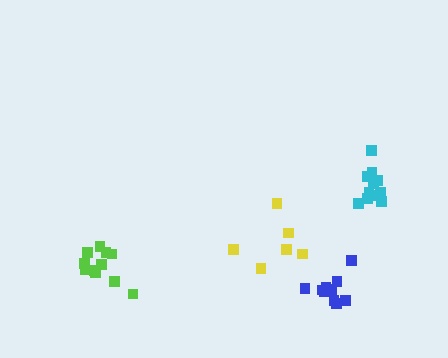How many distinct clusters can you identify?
There are 4 distinct clusters.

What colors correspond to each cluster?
The clusters are colored: yellow, lime, blue, cyan.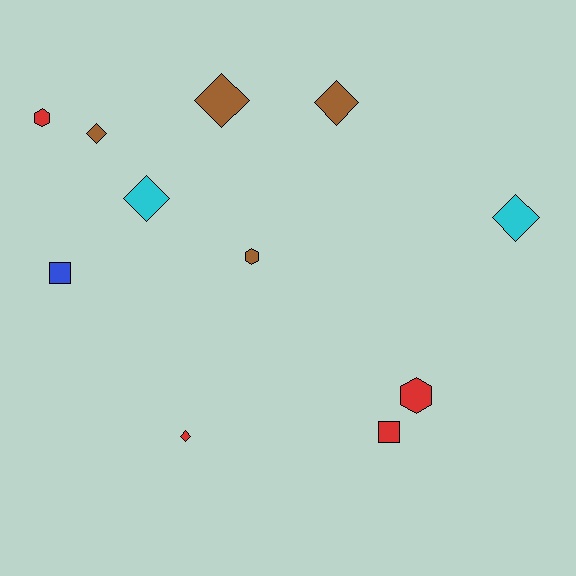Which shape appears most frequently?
Diamond, with 6 objects.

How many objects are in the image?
There are 11 objects.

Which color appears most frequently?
Brown, with 4 objects.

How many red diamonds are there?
There is 1 red diamond.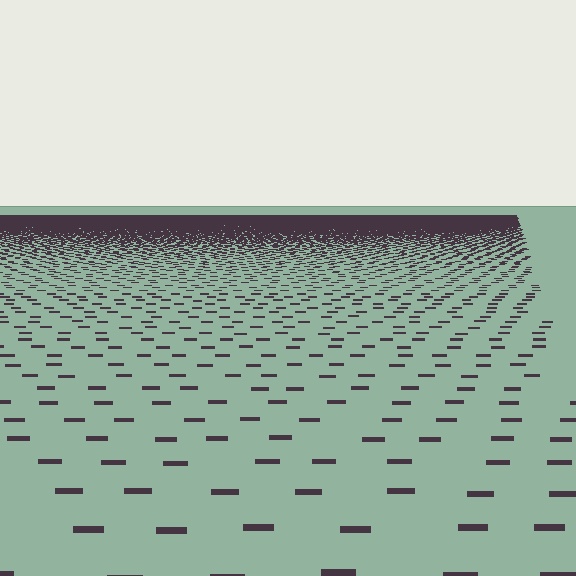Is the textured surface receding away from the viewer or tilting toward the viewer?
The surface is receding away from the viewer. Texture elements get smaller and denser toward the top.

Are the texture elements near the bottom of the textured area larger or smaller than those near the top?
Larger. Near the bottom, elements are closer to the viewer and appear at a bigger on-screen size.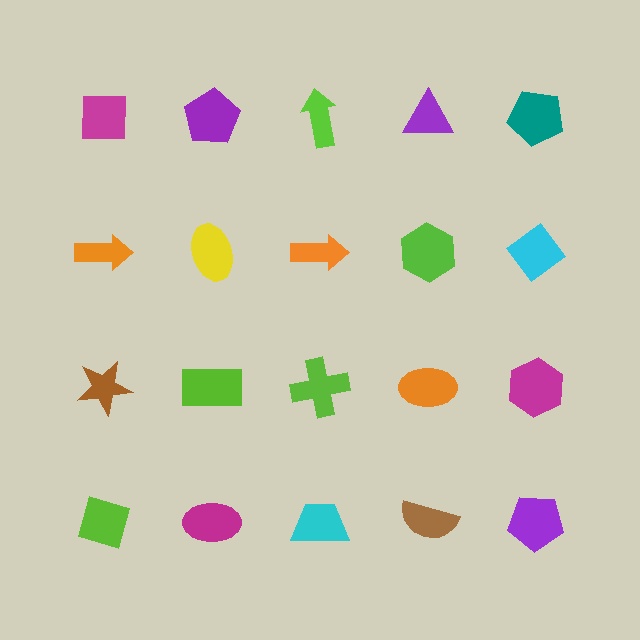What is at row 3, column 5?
A magenta hexagon.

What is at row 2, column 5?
A cyan diamond.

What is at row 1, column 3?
A lime arrow.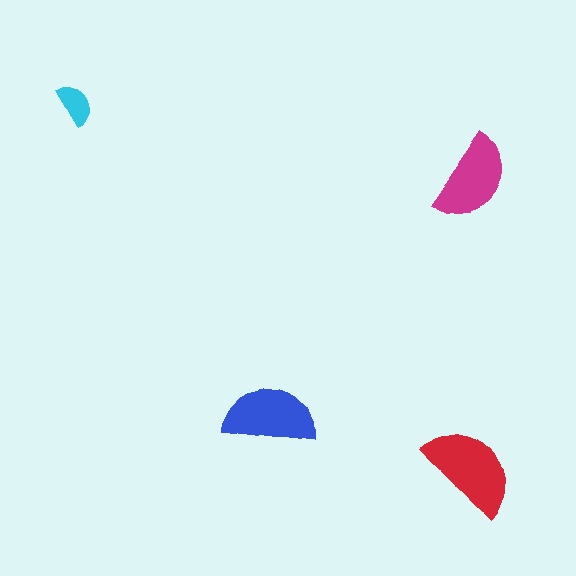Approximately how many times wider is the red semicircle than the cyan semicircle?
About 2.5 times wider.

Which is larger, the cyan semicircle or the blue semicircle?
The blue one.